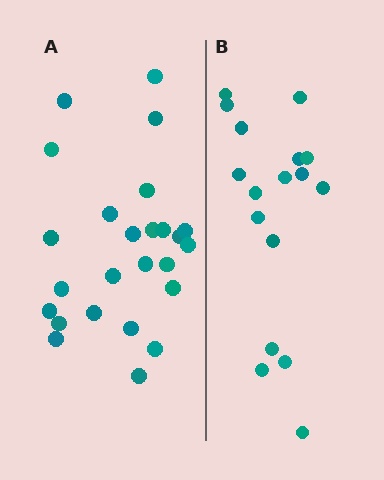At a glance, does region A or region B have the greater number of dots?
Region A (the left region) has more dots.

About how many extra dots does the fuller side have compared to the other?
Region A has roughly 8 or so more dots than region B.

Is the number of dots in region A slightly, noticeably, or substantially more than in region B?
Region A has substantially more. The ratio is roughly 1.5 to 1.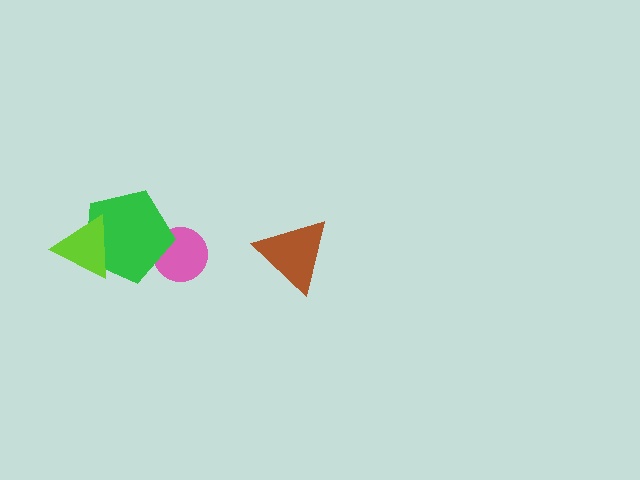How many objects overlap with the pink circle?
1 object overlaps with the pink circle.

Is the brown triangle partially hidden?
No, no other shape covers it.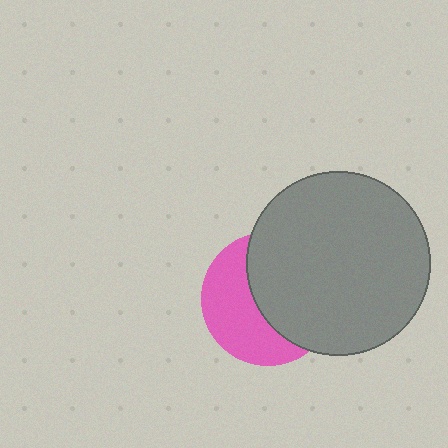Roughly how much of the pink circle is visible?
About half of it is visible (roughly 45%).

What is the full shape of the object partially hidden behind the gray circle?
The partially hidden object is a pink circle.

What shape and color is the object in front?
The object in front is a gray circle.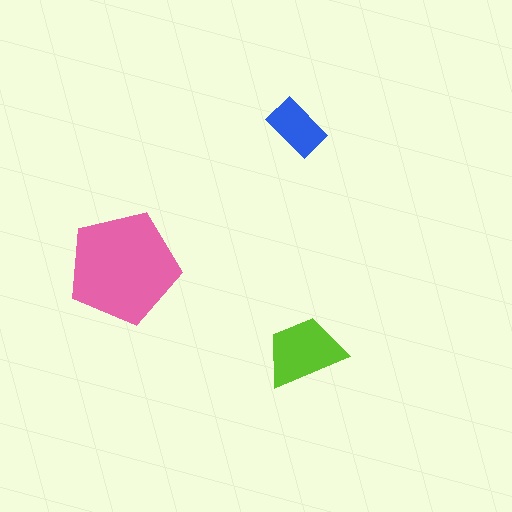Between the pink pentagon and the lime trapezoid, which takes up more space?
The pink pentagon.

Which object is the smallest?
The blue rectangle.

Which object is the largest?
The pink pentagon.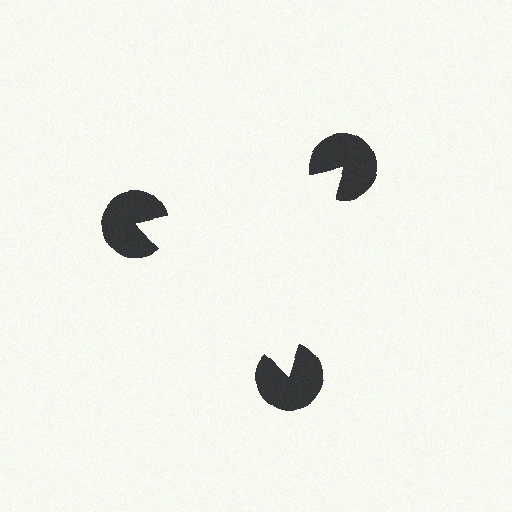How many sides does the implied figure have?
3 sides.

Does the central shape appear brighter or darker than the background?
It typically appears slightly brighter than the background, even though no actual brightness change is drawn.